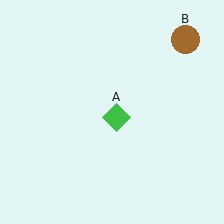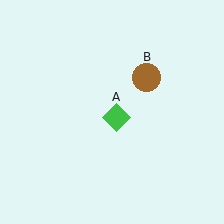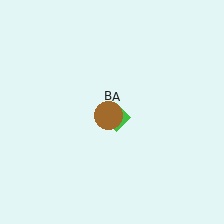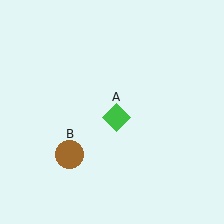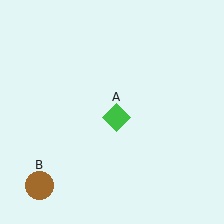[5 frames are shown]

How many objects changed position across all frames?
1 object changed position: brown circle (object B).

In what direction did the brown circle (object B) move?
The brown circle (object B) moved down and to the left.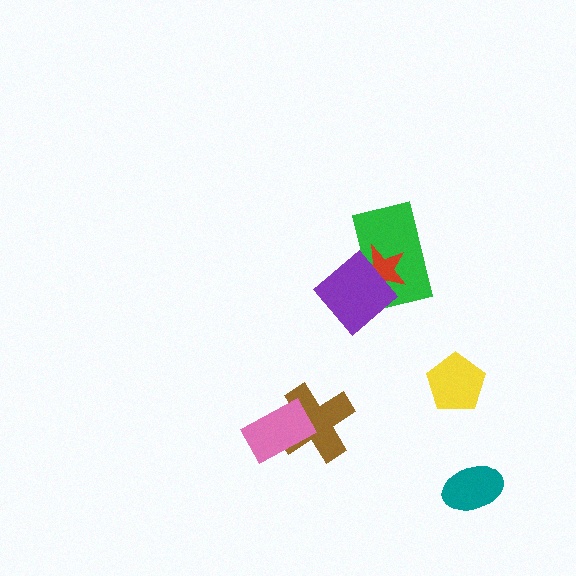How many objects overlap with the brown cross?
1 object overlaps with the brown cross.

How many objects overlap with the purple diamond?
2 objects overlap with the purple diamond.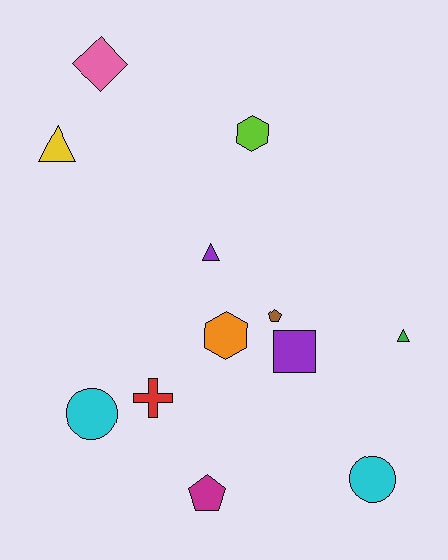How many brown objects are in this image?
There is 1 brown object.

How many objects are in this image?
There are 12 objects.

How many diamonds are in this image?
There is 1 diamond.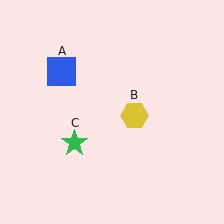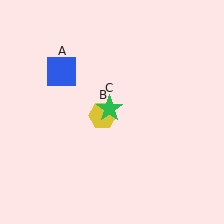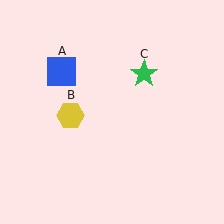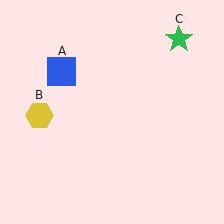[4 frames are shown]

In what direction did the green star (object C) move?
The green star (object C) moved up and to the right.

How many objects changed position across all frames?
2 objects changed position: yellow hexagon (object B), green star (object C).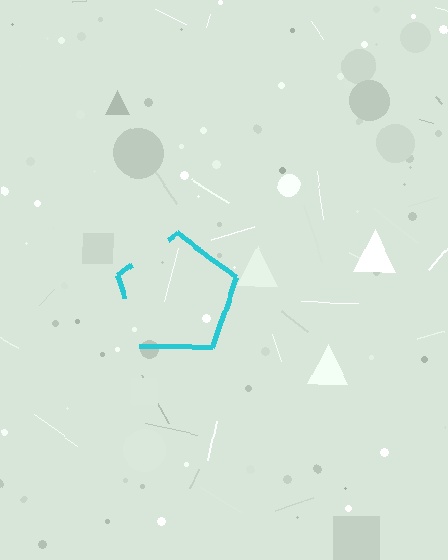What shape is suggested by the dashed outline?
The dashed outline suggests a pentagon.